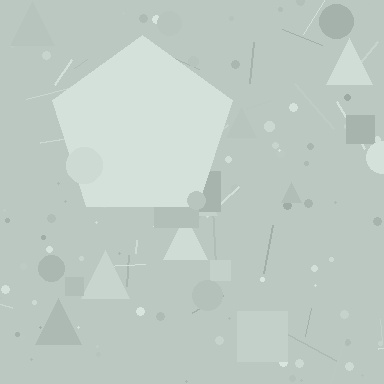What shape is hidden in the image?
A pentagon is hidden in the image.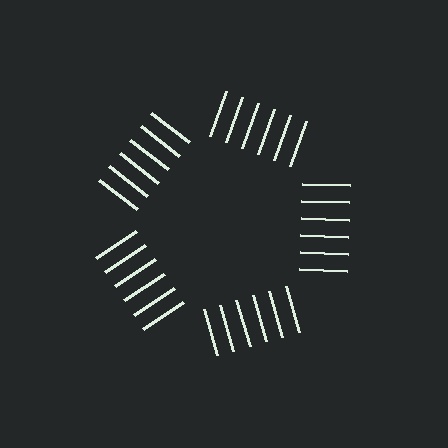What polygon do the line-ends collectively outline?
An illusory pentagon — the line segments terminate on its edges but no continuous stroke is drawn.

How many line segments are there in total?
30 — 6 along each of the 5 edges.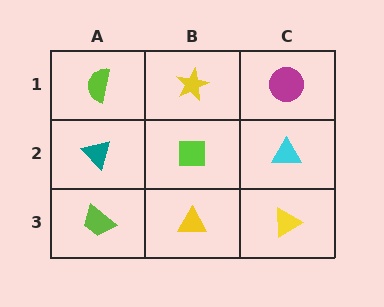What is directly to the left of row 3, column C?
A yellow triangle.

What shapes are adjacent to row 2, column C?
A magenta circle (row 1, column C), a yellow triangle (row 3, column C), a lime square (row 2, column B).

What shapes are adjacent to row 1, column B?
A lime square (row 2, column B), a lime semicircle (row 1, column A), a magenta circle (row 1, column C).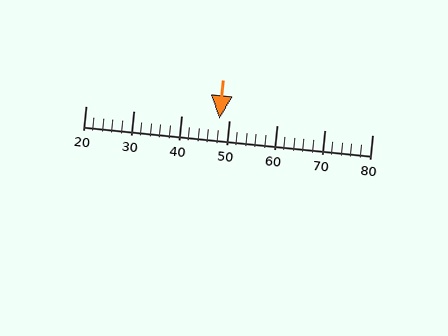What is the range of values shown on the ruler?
The ruler shows values from 20 to 80.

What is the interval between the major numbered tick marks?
The major tick marks are spaced 10 units apart.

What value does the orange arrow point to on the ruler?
The orange arrow points to approximately 48.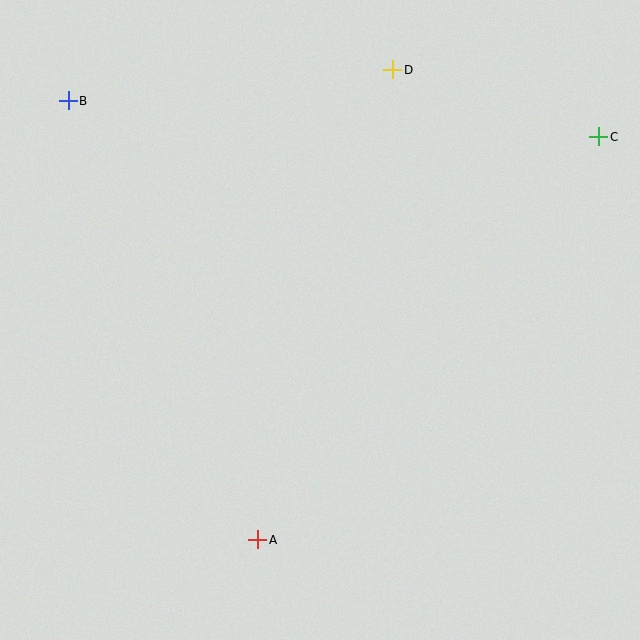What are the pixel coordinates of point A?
Point A is at (258, 540).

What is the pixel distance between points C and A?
The distance between C and A is 528 pixels.